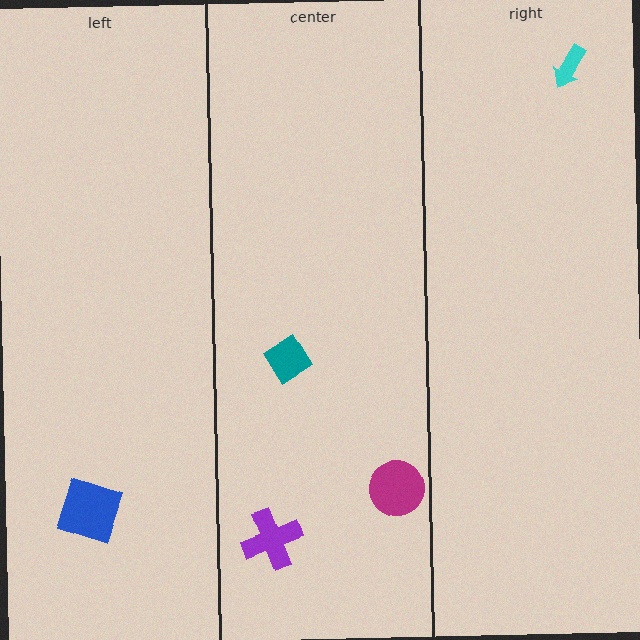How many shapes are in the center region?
3.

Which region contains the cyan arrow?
The right region.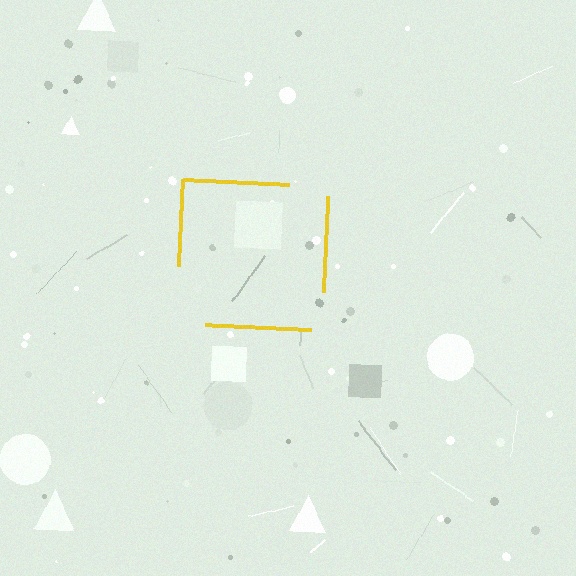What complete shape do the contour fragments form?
The contour fragments form a square.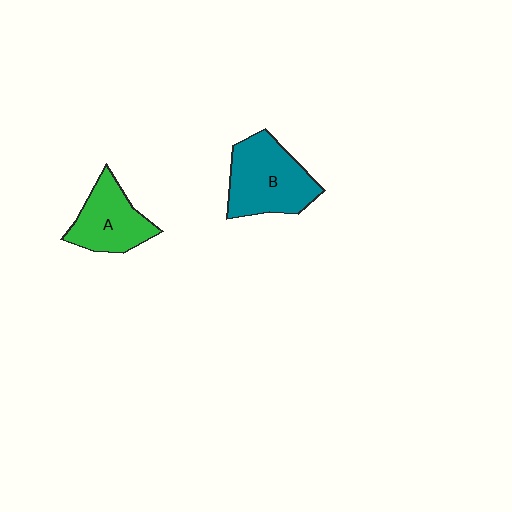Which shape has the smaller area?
Shape A (green).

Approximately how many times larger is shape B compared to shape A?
Approximately 1.3 times.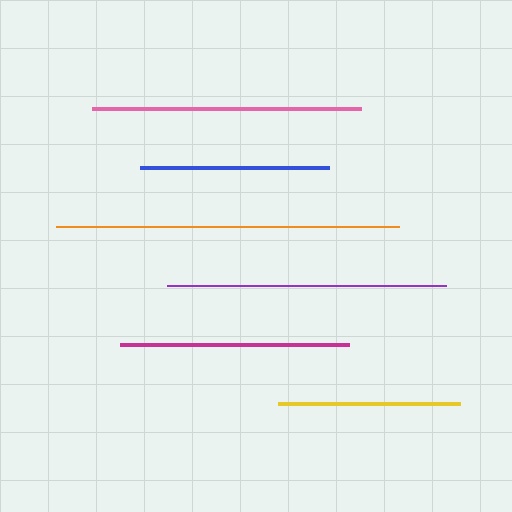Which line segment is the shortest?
The yellow line is the shortest at approximately 182 pixels.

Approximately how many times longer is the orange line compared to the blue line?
The orange line is approximately 1.8 times the length of the blue line.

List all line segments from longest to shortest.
From longest to shortest: orange, purple, pink, magenta, blue, yellow.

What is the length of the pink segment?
The pink segment is approximately 269 pixels long.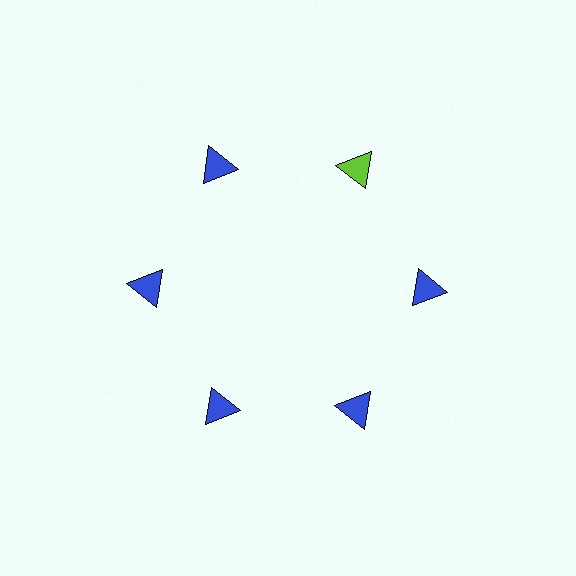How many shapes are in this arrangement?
There are 6 shapes arranged in a ring pattern.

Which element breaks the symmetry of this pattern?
The lime triangle at roughly the 1 o'clock position breaks the symmetry. All other shapes are blue triangles.